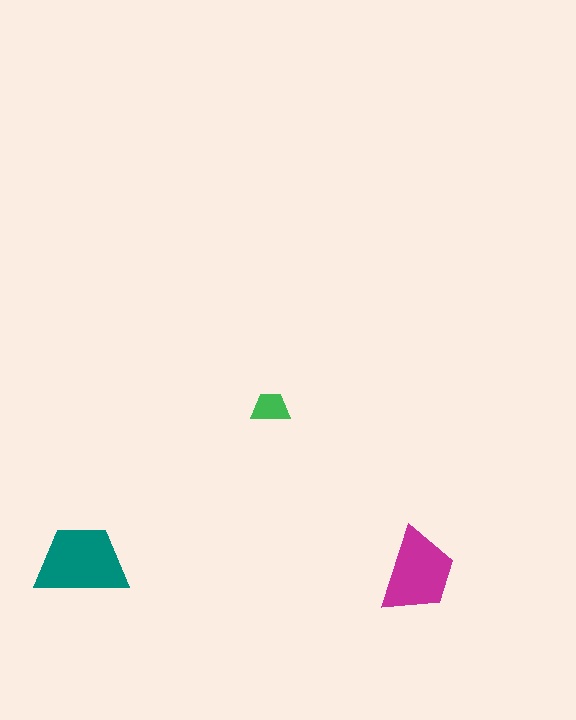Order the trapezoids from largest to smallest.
the teal one, the magenta one, the green one.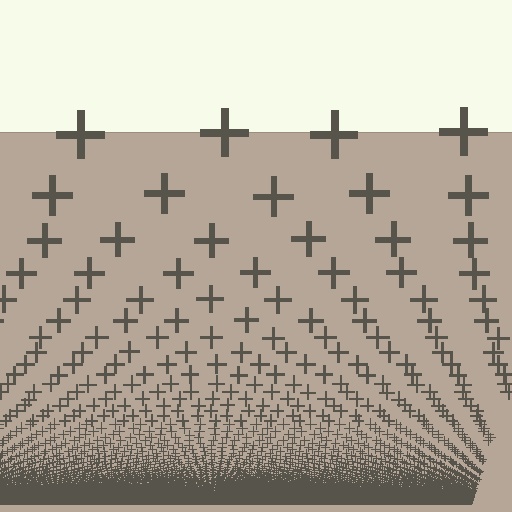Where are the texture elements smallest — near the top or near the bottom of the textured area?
Near the bottom.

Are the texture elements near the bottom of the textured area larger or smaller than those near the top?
Smaller. The gradient is inverted — elements near the bottom are smaller and denser.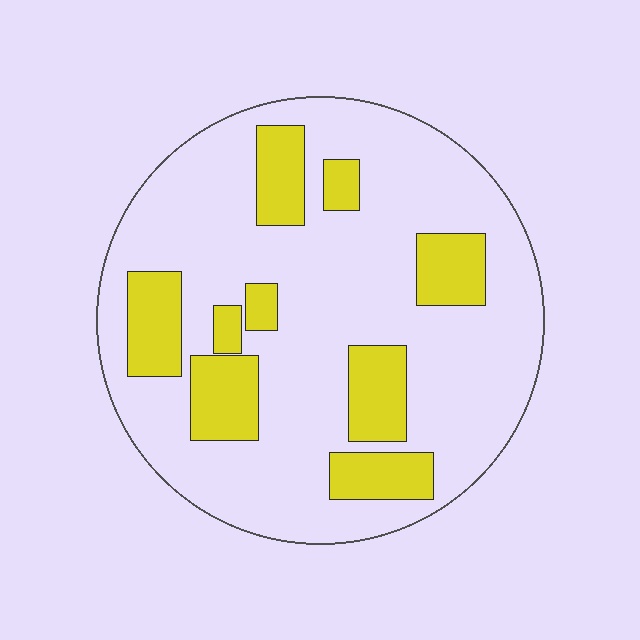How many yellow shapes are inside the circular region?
9.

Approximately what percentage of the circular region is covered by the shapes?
Approximately 25%.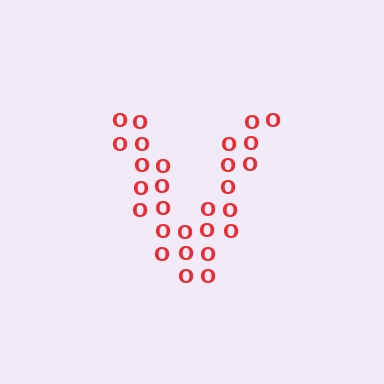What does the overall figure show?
The overall figure shows the letter V.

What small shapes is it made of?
It is made of small letter O's.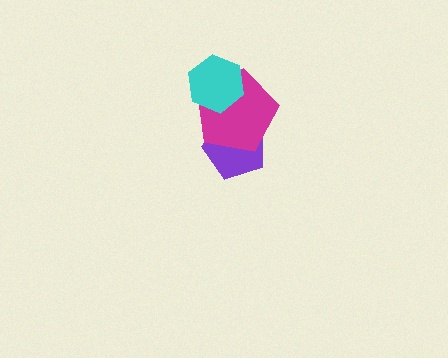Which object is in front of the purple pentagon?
The magenta pentagon is in front of the purple pentagon.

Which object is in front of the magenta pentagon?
The cyan hexagon is in front of the magenta pentagon.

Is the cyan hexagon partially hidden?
No, no other shape covers it.